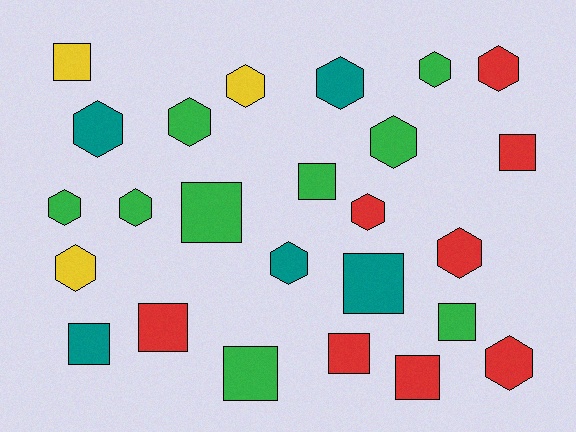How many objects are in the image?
There are 25 objects.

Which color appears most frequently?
Green, with 9 objects.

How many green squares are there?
There are 4 green squares.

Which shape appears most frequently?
Hexagon, with 14 objects.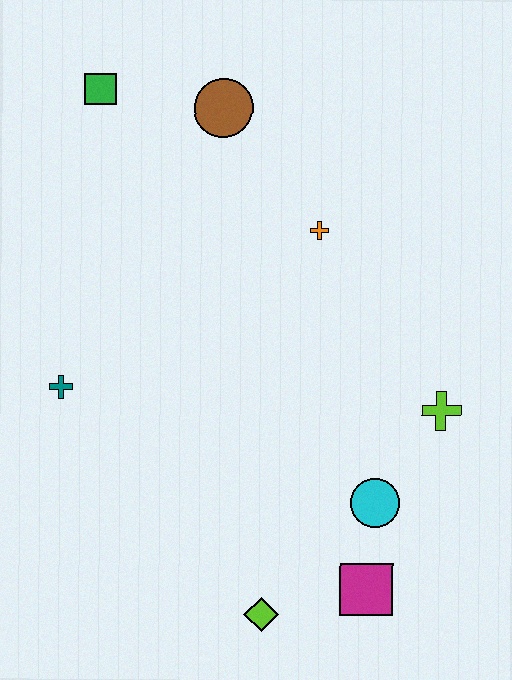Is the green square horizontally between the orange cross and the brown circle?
No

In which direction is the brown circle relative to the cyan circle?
The brown circle is above the cyan circle.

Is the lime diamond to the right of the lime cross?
No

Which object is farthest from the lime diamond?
The green square is farthest from the lime diamond.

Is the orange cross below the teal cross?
No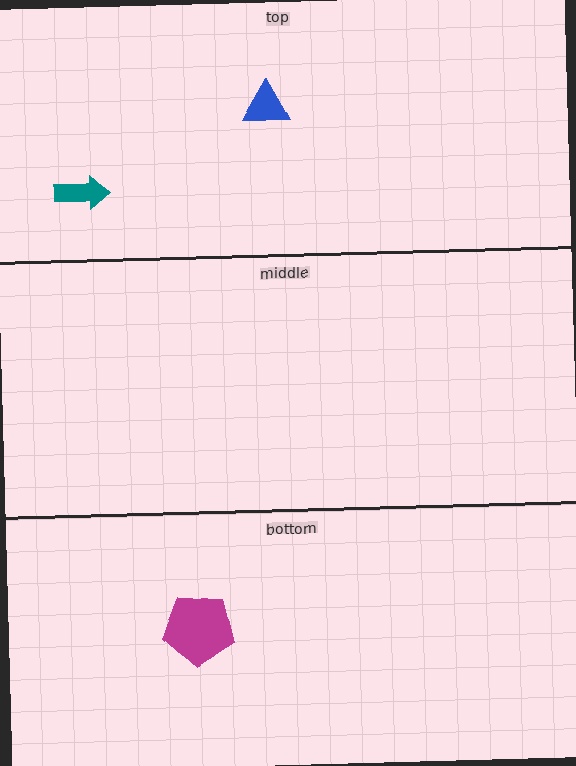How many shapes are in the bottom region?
1.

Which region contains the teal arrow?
The top region.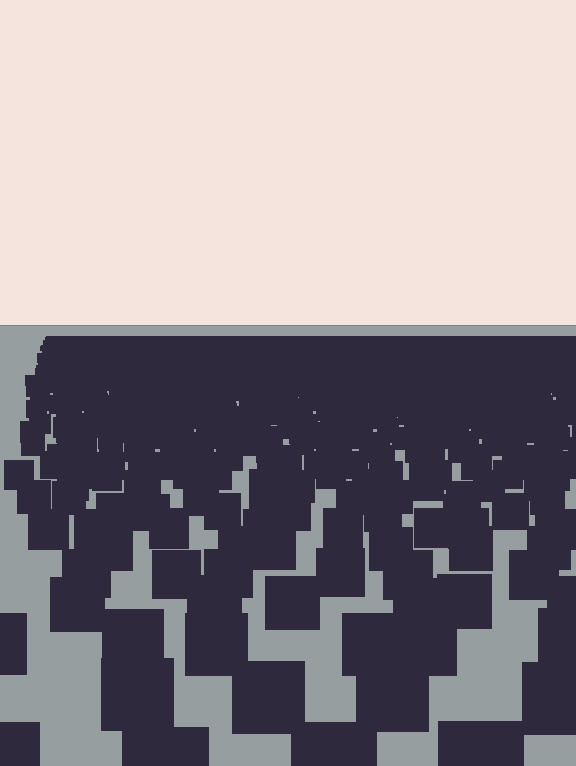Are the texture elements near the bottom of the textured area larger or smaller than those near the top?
Larger. Near the bottom, elements are closer to the viewer and appear at a bigger on-screen size.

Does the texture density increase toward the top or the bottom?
Density increases toward the top.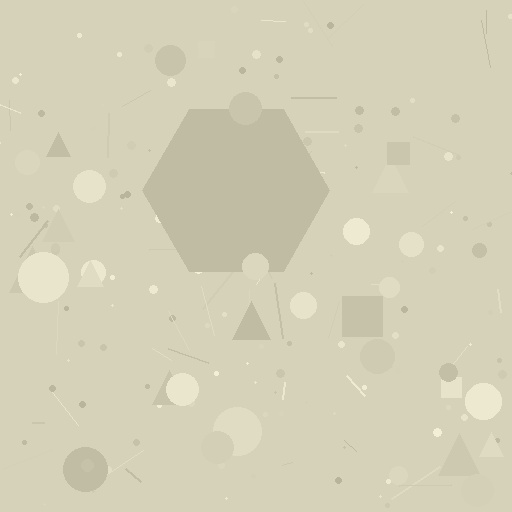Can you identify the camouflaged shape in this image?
The camouflaged shape is a hexagon.